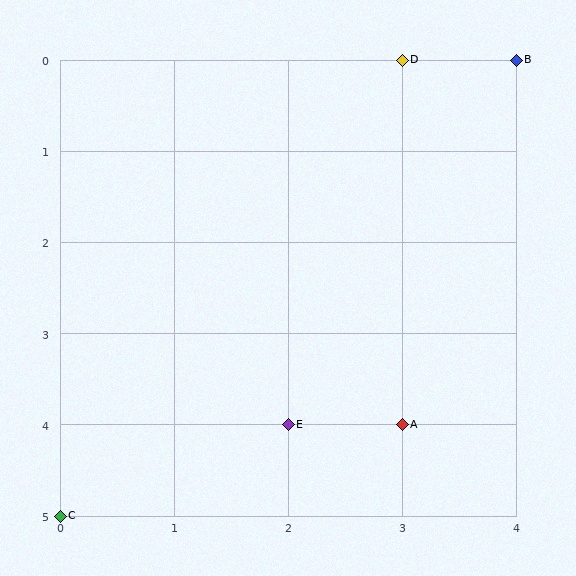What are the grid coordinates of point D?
Point D is at grid coordinates (3, 0).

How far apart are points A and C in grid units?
Points A and C are 3 columns and 1 row apart (about 3.2 grid units diagonally).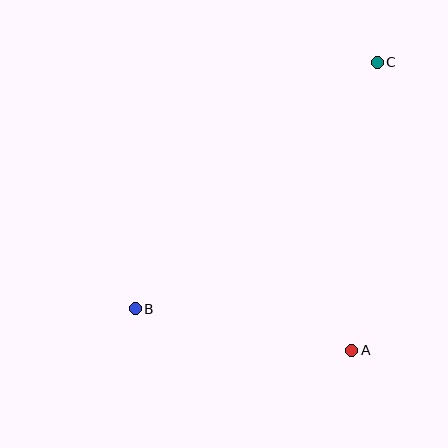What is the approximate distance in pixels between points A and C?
The distance between A and C is approximately 289 pixels.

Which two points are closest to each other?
Points A and B are closest to each other.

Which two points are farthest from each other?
Points B and C are farthest from each other.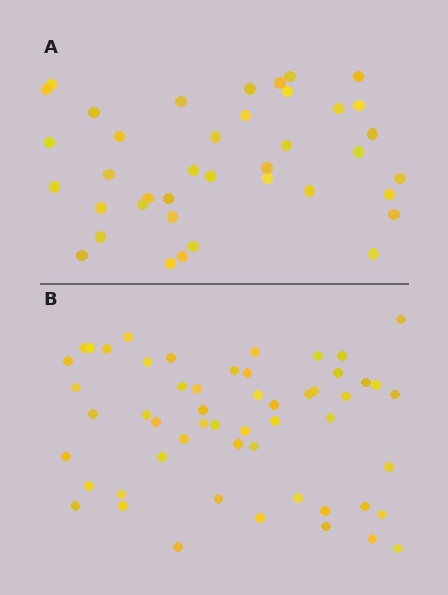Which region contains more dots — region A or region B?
Region B (the bottom region) has more dots.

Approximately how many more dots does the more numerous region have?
Region B has approximately 15 more dots than region A.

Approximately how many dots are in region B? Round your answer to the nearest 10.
About 50 dots. (The exact count is 54, which rounds to 50.)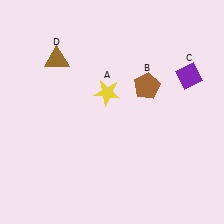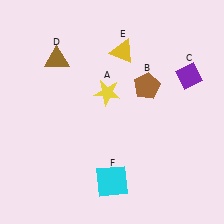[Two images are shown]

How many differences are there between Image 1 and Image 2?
There are 2 differences between the two images.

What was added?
A yellow triangle (E), a cyan square (F) were added in Image 2.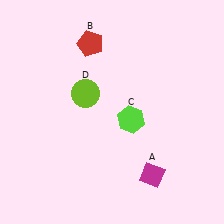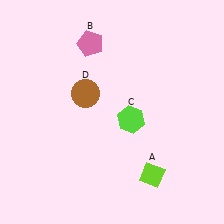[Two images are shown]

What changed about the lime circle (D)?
In Image 1, D is lime. In Image 2, it changed to brown.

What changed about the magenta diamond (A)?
In Image 1, A is magenta. In Image 2, it changed to lime.